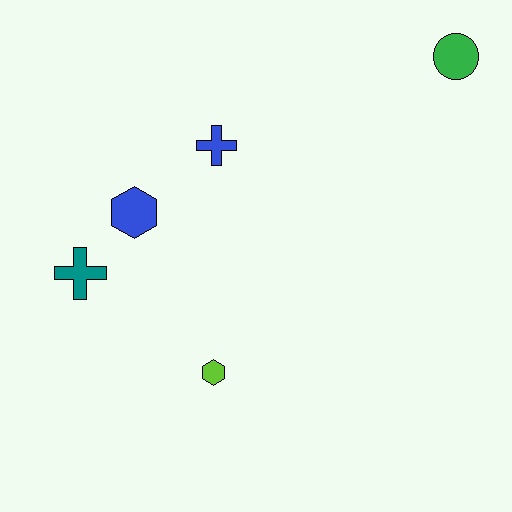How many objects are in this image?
There are 5 objects.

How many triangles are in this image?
There are no triangles.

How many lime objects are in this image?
There is 1 lime object.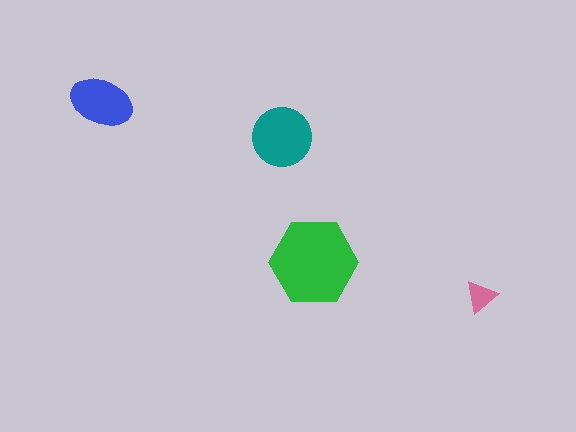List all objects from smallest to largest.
The pink triangle, the blue ellipse, the teal circle, the green hexagon.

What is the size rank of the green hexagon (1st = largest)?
1st.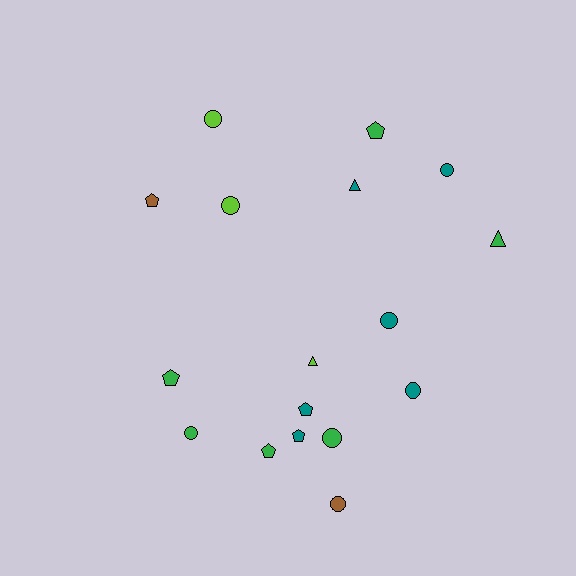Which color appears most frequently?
Teal, with 6 objects.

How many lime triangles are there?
There is 1 lime triangle.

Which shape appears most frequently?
Circle, with 8 objects.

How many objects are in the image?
There are 17 objects.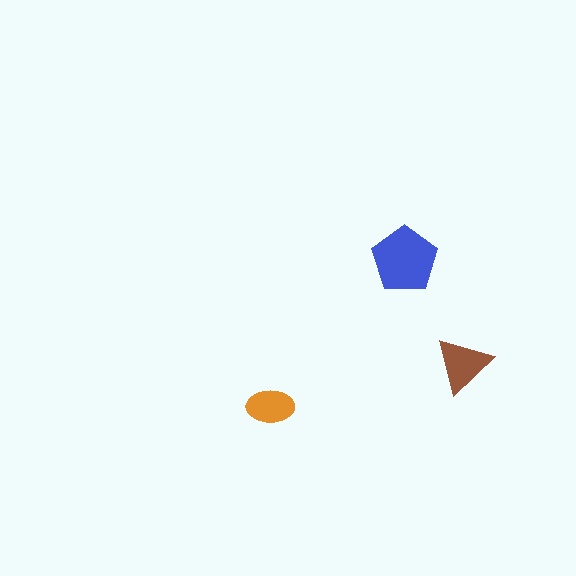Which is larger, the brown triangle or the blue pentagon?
The blue pentagon.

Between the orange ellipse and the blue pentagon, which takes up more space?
The blue pentagon.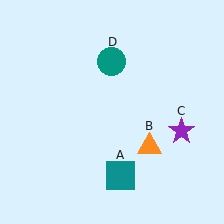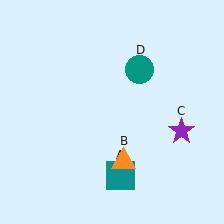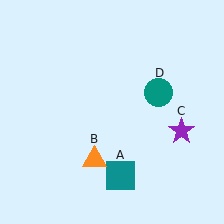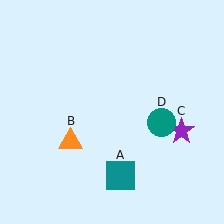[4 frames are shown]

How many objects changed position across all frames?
2 objects changed position: orange triangle (object B), teal circle (object D).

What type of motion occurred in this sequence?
The orange triangle (object B), teal circle (object D) rotated clockwise around the center of the scene.